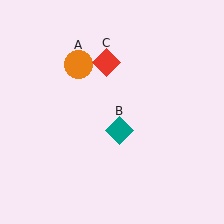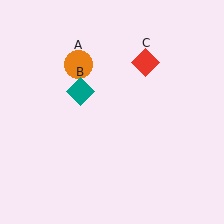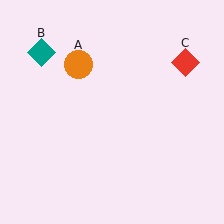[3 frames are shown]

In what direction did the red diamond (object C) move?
The red diamond (object C) moved right.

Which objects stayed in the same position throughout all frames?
Orange circle (object A) remained stationary.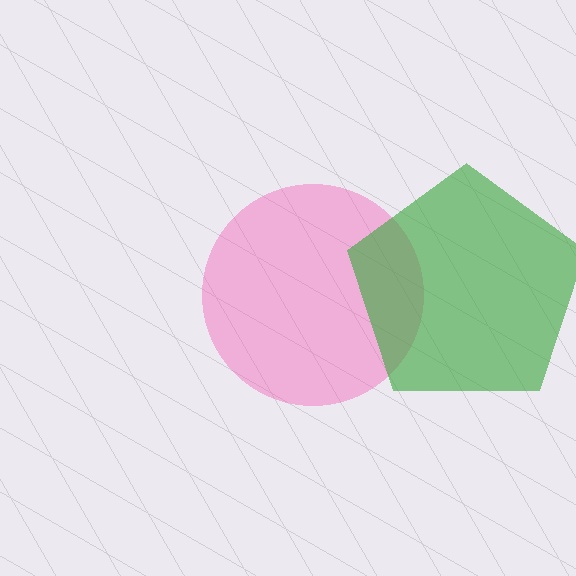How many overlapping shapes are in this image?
There are 2 overlapping shapes in the image.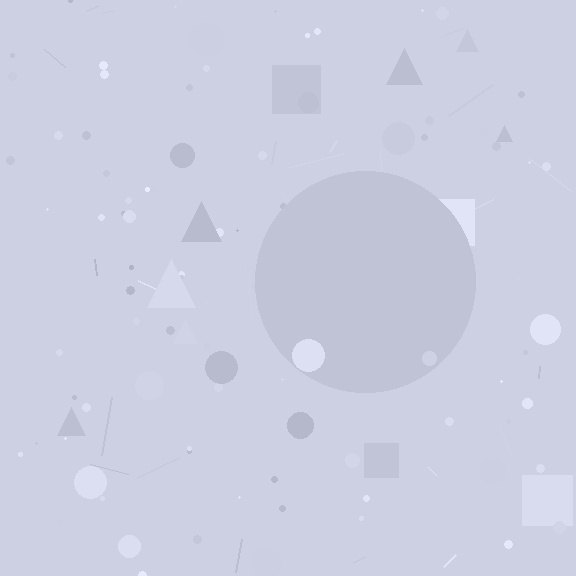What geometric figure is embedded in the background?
A circle is embedded in the background.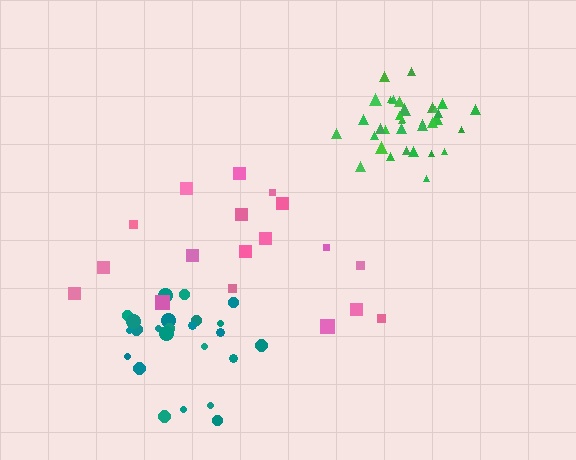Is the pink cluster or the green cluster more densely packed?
Green.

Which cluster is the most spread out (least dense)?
Pink.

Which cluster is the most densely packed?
Green.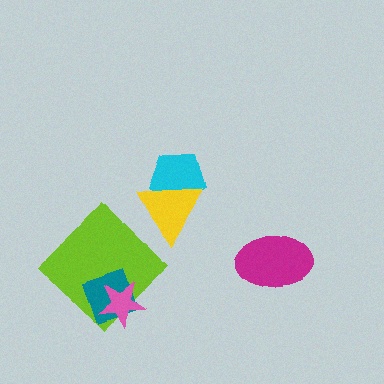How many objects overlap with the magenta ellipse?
0 objects overlap with the magenta ellipse.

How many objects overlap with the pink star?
2 objects overlap with the pink star.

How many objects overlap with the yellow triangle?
1 object overlaps with the yellow triangle.